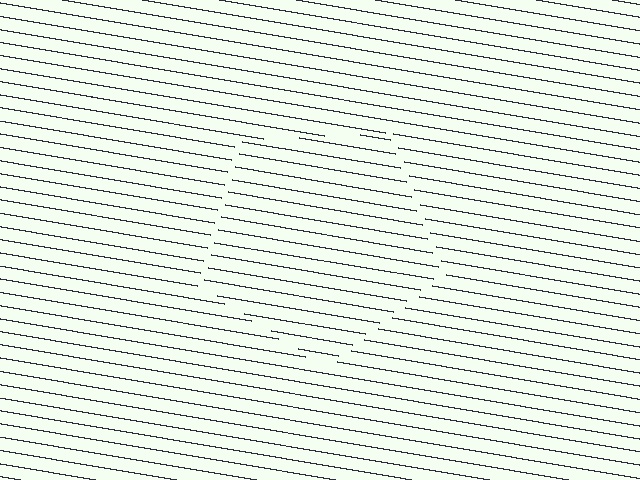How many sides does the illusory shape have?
5 sides — the line-ends trace a pentagon.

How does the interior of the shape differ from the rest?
The interior of the shape contains the same grating, shifted by half a period — the contour is defined by the phase discontinuity where line-ends from the inner and outer gratings abut.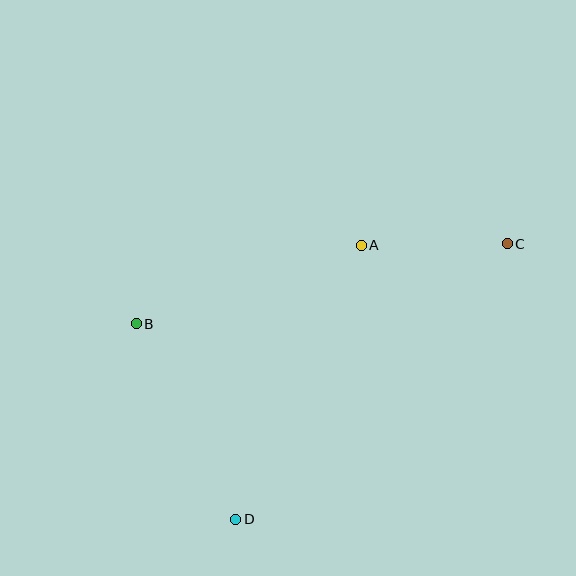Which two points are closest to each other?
Points A and C are closest to each other.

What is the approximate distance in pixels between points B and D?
The distance between B and D is approximately 220 pixels.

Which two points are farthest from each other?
Points C and D are farthest from each other.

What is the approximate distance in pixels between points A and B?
The distance between A and B is approximately 239 pixels.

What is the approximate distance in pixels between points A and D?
The distance between A and D is approximately 302 pixels.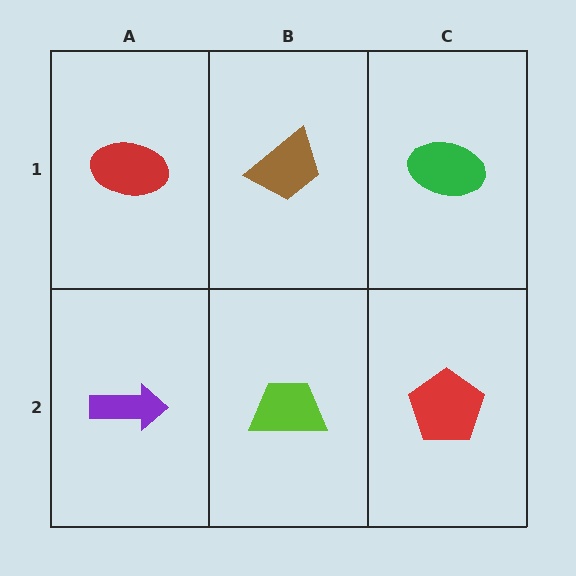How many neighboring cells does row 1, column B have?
3.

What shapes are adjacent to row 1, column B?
A lime trapezoid (row 2, column B), a red ellipse (row 1, column A), a green ellipse (row 1, column C).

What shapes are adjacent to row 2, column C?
A green ellipse (row 1, column C), a lime trapezoid (row 2, column B).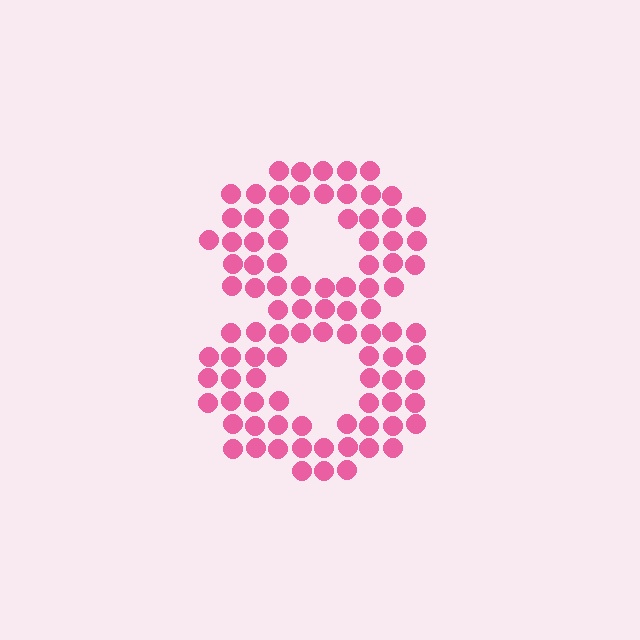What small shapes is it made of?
It is made of small circles.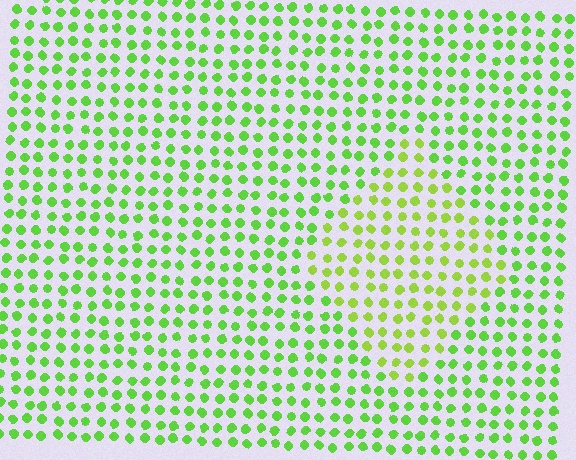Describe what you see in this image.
The image is filled with small lime elements in a uniform arrangement. A diamond-shaped region is visible where the elements are tinted to a slightly different hue, forming a subtle color boundary.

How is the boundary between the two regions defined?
The boundary is defined purely by a slight shift in hue (about 23 degrees). Spacing, size, and orientation are identical on both sides.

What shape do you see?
I see a diamond.